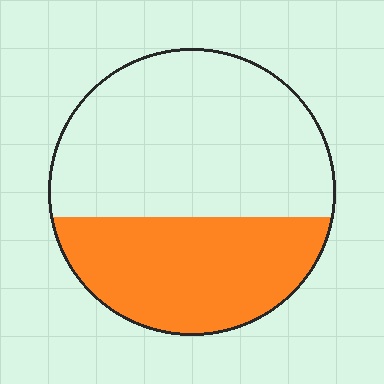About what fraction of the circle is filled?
About two fifths (2/5).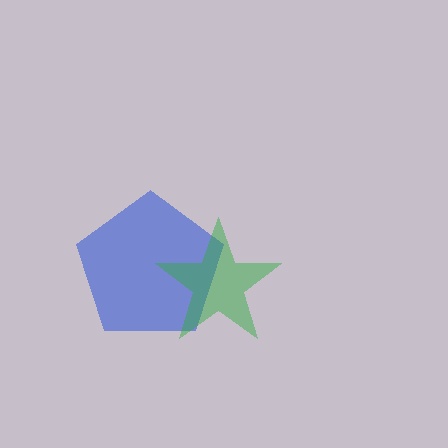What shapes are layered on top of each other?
The layered shapes are: a blue pentagon, a green star.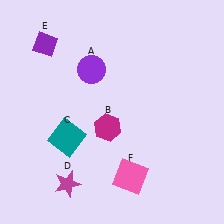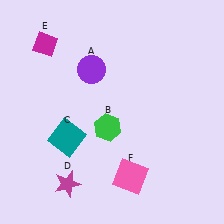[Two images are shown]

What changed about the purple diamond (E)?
In Image 1, E is purple. In Image 2, it changed to magenta.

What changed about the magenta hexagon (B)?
In Image 1, B is magenta. In Image 2, it changed to green.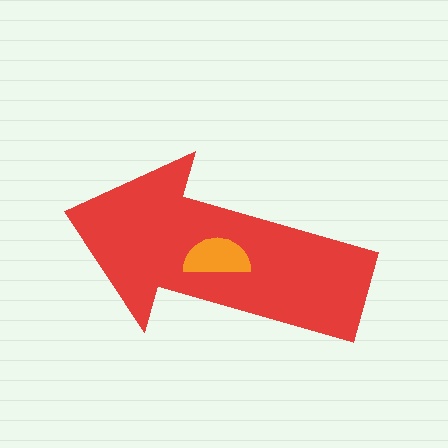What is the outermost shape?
The red arrow.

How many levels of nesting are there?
2.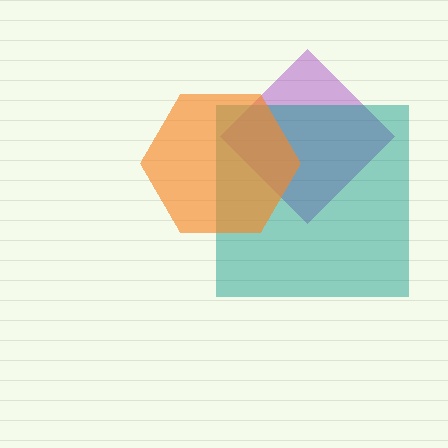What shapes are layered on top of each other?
The layered shapes are: a purple diamond, a teal square, an orange hexagon.